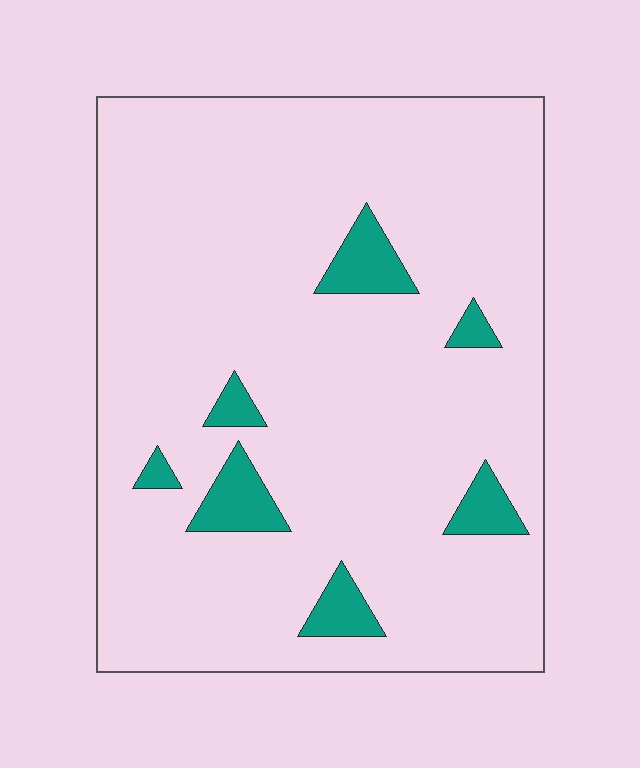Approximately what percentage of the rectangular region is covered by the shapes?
Approximately 10%.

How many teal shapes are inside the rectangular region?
7.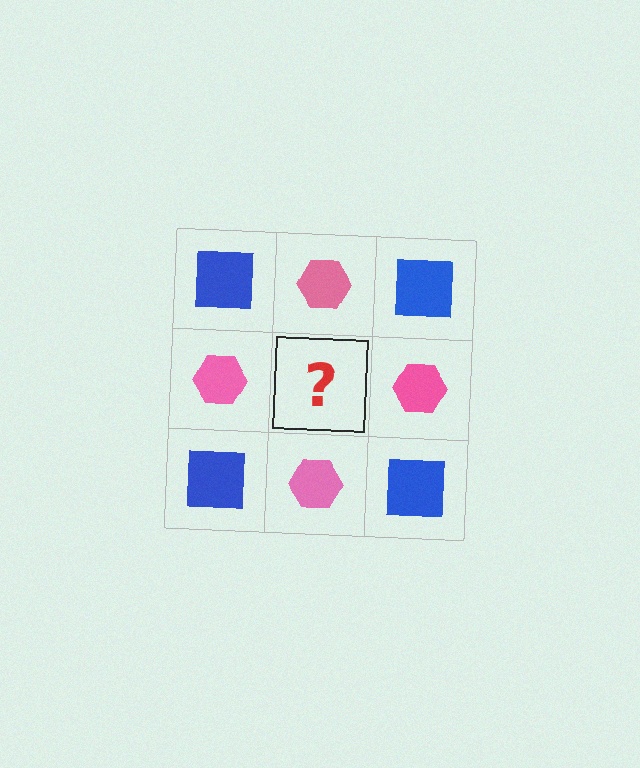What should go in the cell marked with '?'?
The missing cell should contain a blue square.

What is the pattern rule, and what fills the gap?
The rule is that it alternates blue square and pink hexagon in a checkerboard pattern. The gap should be filled with a blue square.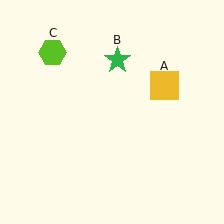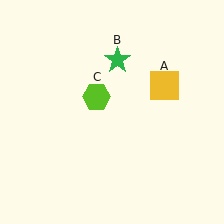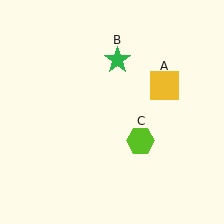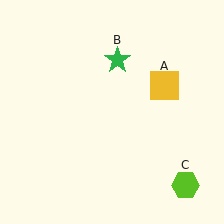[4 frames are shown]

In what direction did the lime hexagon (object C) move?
The lime hexagon (object C) moved down and to the right.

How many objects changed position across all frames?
1 object changed position: lime hexagon (object C).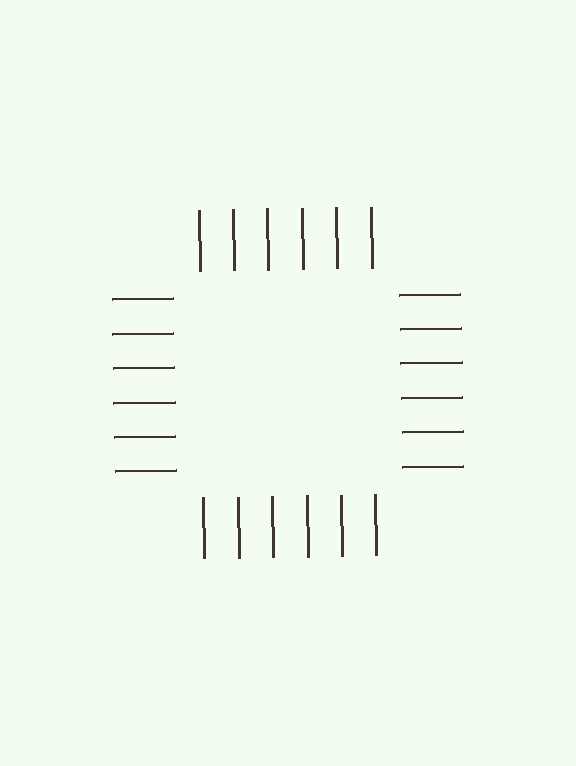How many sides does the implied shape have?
4 sides — the line-ends trace a square.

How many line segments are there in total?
24 — 6 along each of the 4 edges.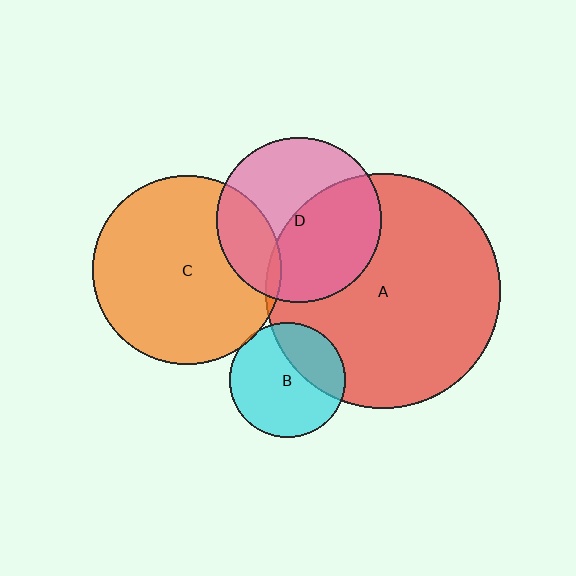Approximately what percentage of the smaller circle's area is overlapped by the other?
Approximately 5%.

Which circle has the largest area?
Circle A (red).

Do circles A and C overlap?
Yes.